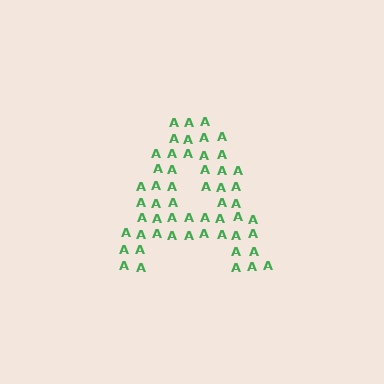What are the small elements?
The small elements are letter A's.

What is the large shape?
The large shape is the letter A.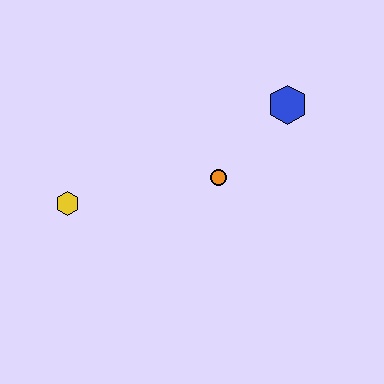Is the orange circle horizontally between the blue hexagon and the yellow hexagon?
Yes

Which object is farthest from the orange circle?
The yellow hexagon is farthest from the orange circle.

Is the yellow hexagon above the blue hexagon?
No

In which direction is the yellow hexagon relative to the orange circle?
The yellow hexagon is to the left of the orange circle.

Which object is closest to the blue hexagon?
The orange circle is closest to the blue hexagon.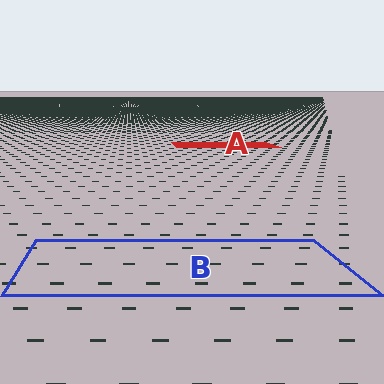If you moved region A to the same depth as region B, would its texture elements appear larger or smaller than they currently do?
They would appear larger. At a closer depth, the same texture elements are projected at a bigger on-screen size.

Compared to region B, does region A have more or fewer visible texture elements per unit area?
Region A has more texture elements per unit area — they are packed more densely because it is farther away.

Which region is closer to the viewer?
Region B is closer. The texture elements there are larger and more spread out.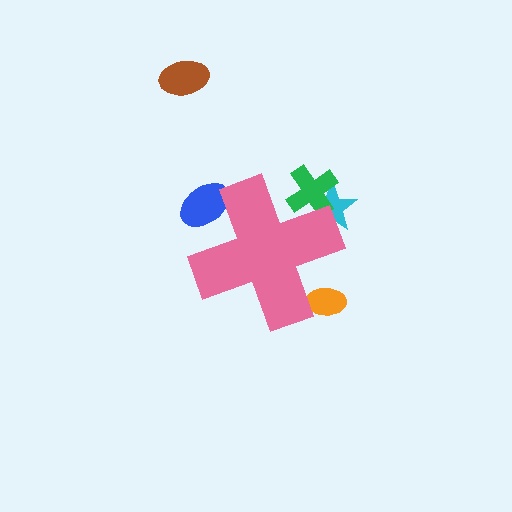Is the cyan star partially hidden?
Yes, the cyan star is partially hidden behind the pink cross.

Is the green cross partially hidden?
Yes, the green cross is partially hidden behind the pink cross.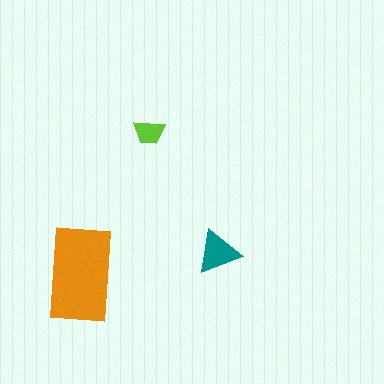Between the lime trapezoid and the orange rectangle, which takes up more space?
The orange rectangle.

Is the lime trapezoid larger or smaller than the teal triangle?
Smaller.